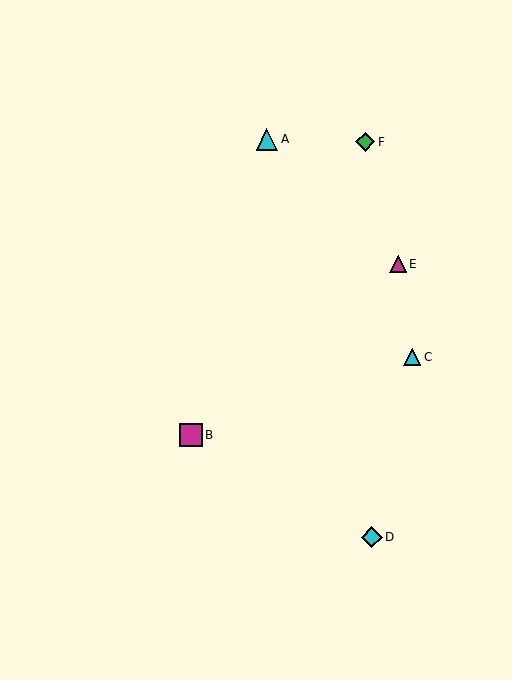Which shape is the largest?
The magenta square (labeled B) is the largest.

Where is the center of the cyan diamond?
The center of the cyan diamond is at (372, 537).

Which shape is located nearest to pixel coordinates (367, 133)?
The green diamond (labeled F) at (365, 142) is nearest to that location.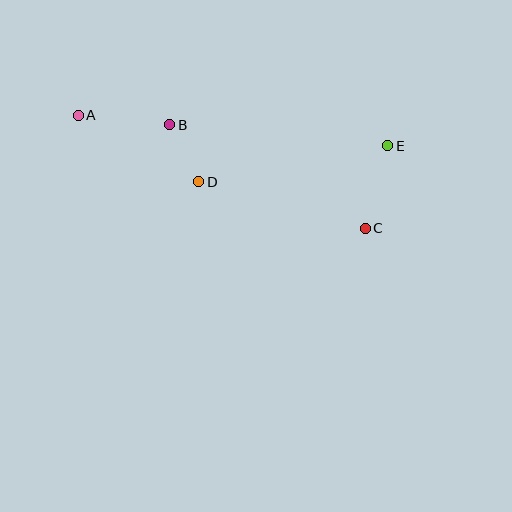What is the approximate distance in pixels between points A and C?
The distance between A and C is approximately 308 pixels.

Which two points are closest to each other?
Points B and D are closest to each other.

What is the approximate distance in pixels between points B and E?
The distance between B and E is approximately 219 pixels.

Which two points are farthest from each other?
Points A and E are farthest from each other.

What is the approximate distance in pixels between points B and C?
The distance between B and C is approximately 221 pixels.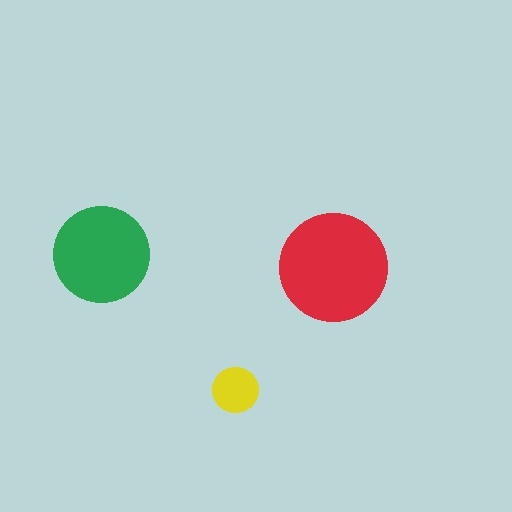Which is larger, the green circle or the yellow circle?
The green one.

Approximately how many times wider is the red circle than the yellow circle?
About 2.5 times wider.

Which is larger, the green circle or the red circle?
The red one.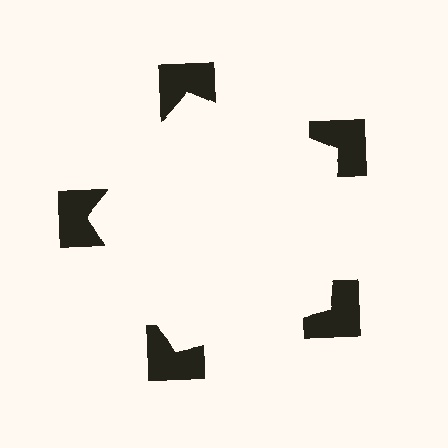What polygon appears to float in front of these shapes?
An illusory pentagon — its edges are inferred from the aligned wedge cuts in the notched squares, not physically drawn.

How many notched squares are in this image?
There are 5 — one at each vertex of the illusory pentagon.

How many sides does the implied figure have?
5 sides.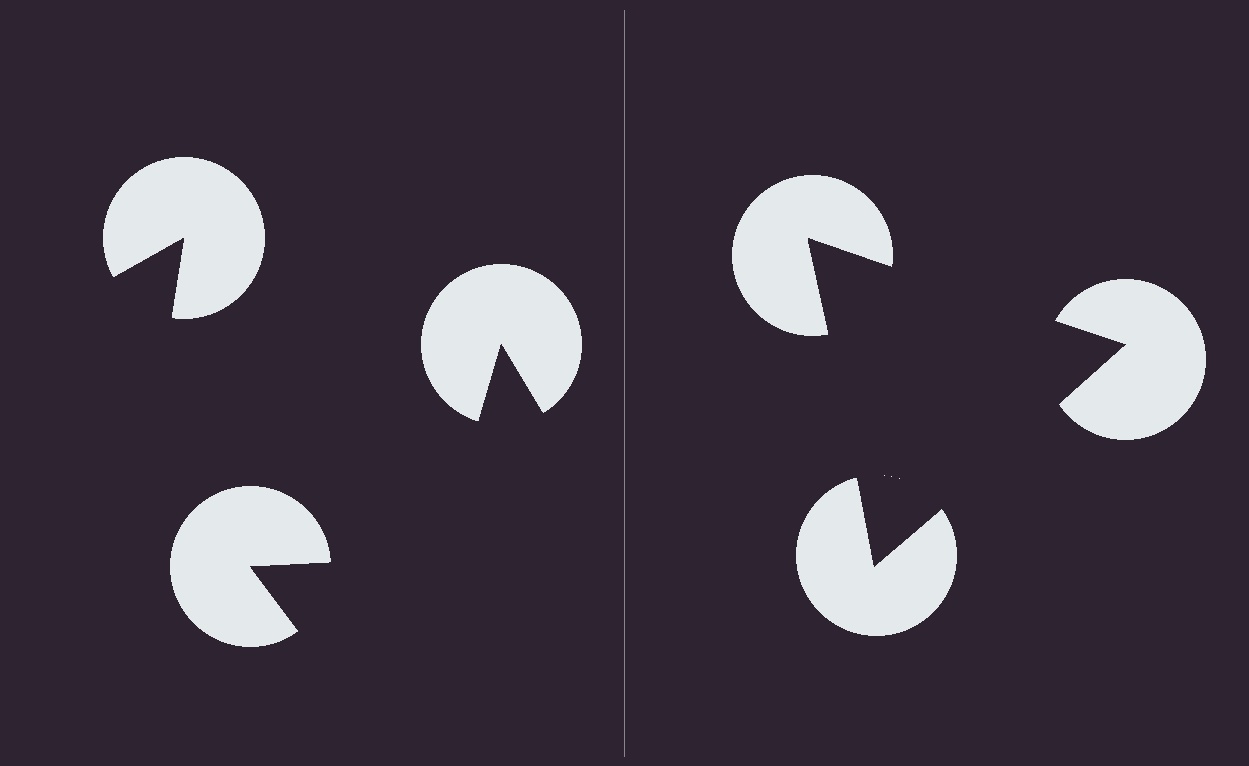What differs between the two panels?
The pac-man discs are positioned identically on both sides; only the wedge orientations differ. On the right they align to a triangle; on the left they are misaligned.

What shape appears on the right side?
An illusory triangle.